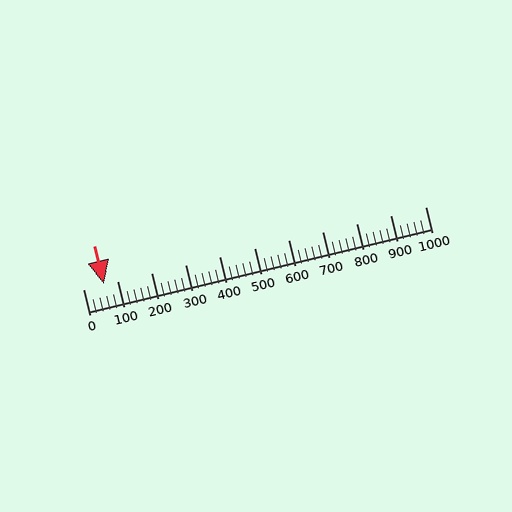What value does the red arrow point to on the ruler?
The red arrow points to approximately 60.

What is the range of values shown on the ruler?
The ruler shows values from 0 to 1000.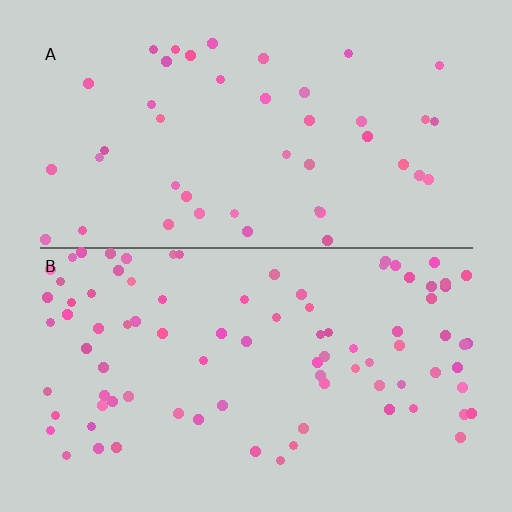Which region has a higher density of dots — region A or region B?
B (the bottom).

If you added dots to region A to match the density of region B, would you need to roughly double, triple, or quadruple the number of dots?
Approximately double.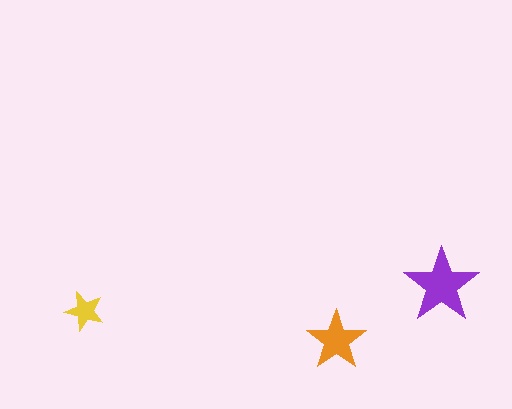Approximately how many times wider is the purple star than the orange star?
About 1.5 times wider.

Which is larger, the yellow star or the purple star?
The purple one.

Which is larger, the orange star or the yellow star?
The orange one.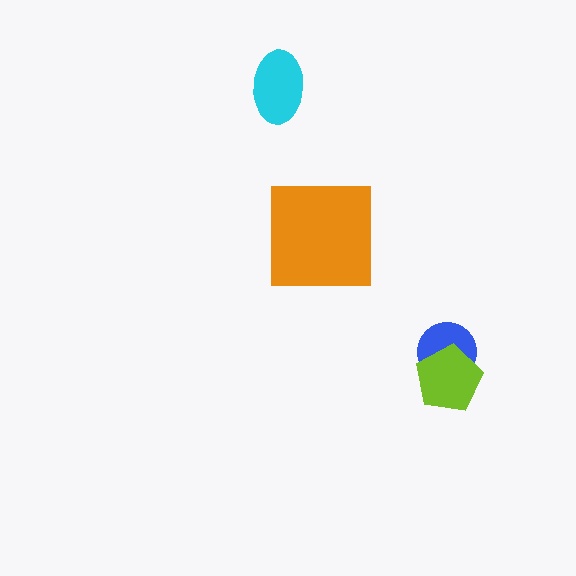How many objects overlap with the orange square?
0 objects overlap with the orange square.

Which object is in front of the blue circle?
The lime pentagon is in front of the blue circle.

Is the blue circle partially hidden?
Yes, it is partially covered by another shape.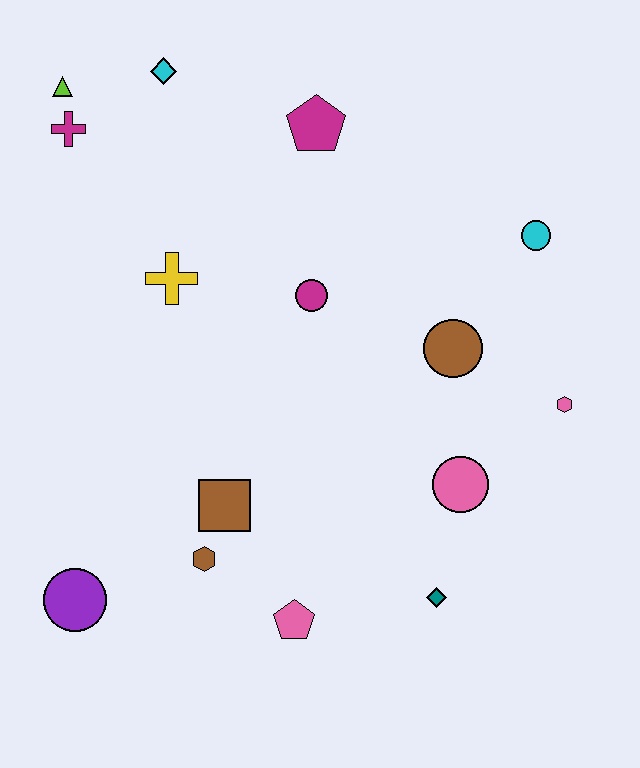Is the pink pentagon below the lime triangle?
Yes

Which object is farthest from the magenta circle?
The purple circle is farthest from the magenta circle.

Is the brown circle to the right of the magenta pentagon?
Yes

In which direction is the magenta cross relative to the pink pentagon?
The magenta cross is above the pink pentagon.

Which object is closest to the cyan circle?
The brown circle is closest to the cyan circle.